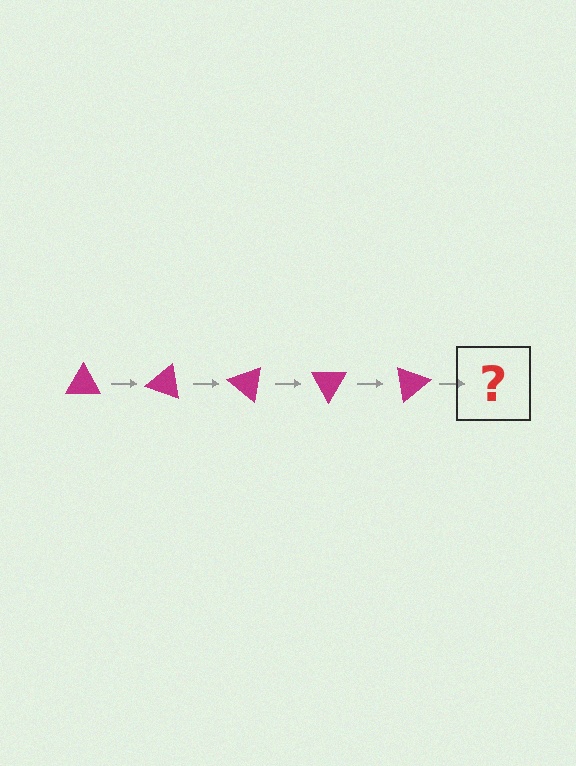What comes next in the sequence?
The next element should be a magenta triangle rotated 100 degrees.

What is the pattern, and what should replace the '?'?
The pattern is that the triangle rotates 20 degrees each step. The '?' should be a magenta triangle rotated 100 degrees.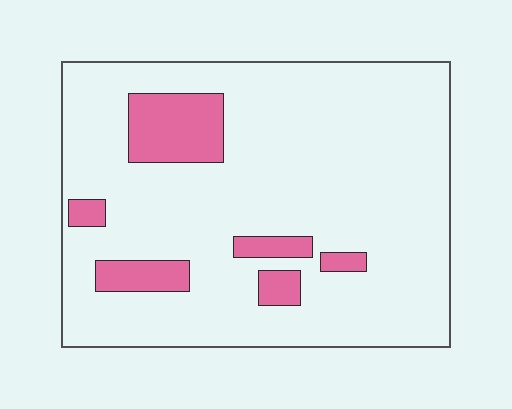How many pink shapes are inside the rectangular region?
6.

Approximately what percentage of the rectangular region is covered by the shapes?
Approximately 15%.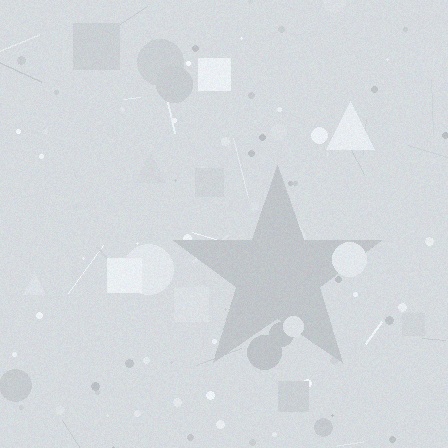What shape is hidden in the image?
A star is hidden in the image.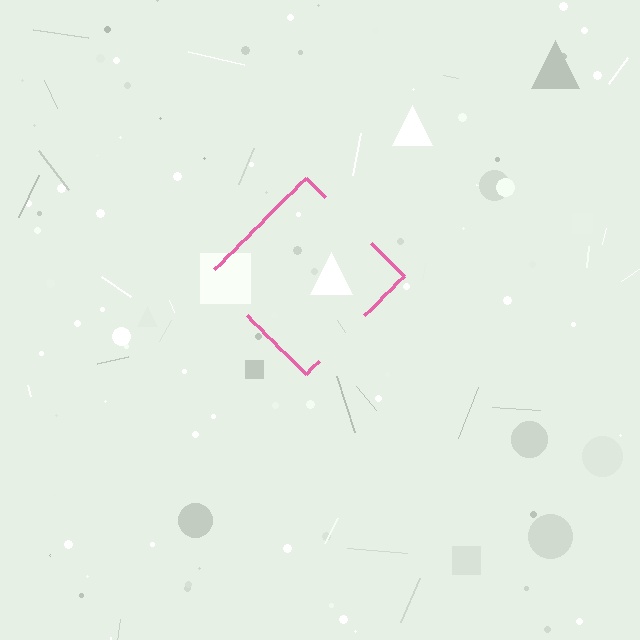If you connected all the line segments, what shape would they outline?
They would outline a diamond.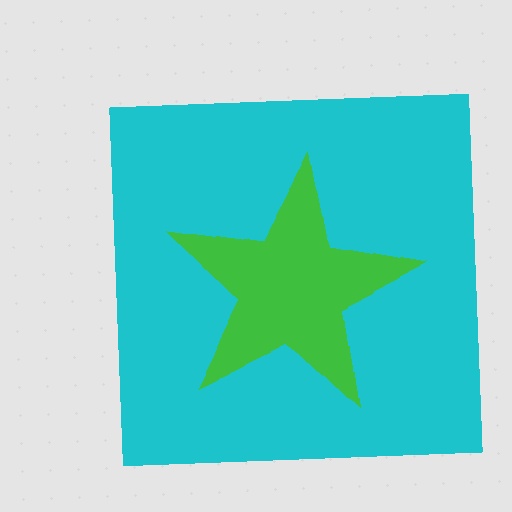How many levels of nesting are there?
2.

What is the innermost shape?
The green star.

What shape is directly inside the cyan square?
The green star.